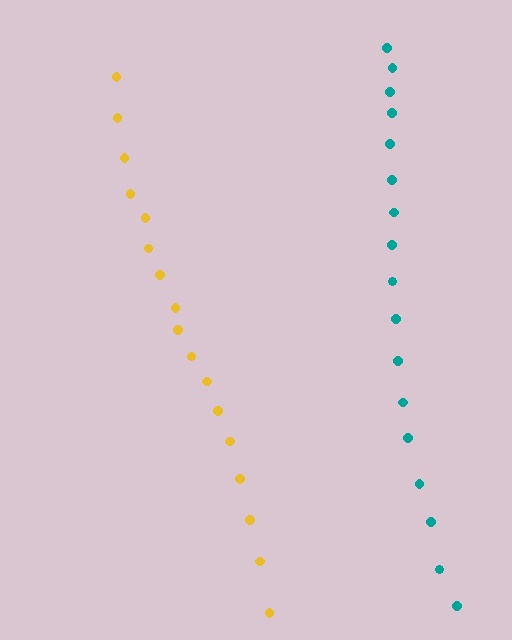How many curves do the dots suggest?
There are 2 distinct paths.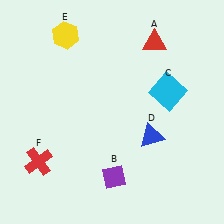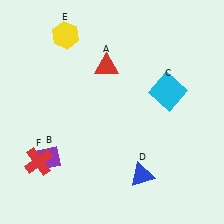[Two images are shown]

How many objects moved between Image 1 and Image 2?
3 objects moved between the two images.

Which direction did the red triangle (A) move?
The red triangle (A) moved left.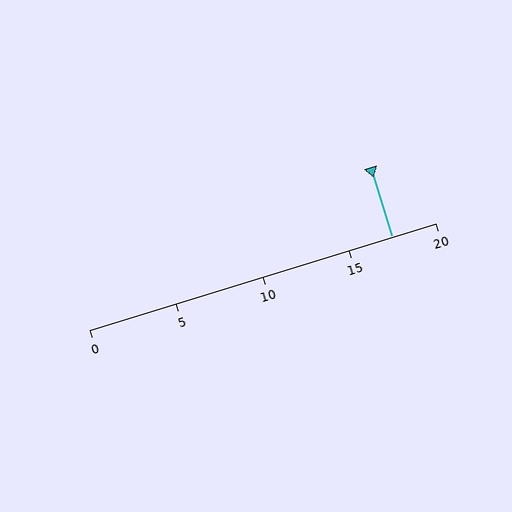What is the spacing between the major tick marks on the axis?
The major ticks are spaced 5 apart.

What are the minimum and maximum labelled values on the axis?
The axis runs from 0 to 20.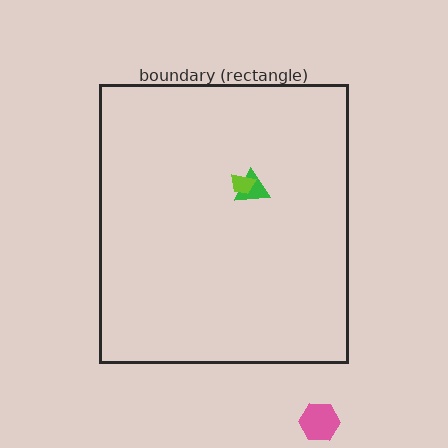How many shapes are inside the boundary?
2 inside, 1 outside.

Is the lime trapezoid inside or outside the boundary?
Inside.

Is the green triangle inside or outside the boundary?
Inside.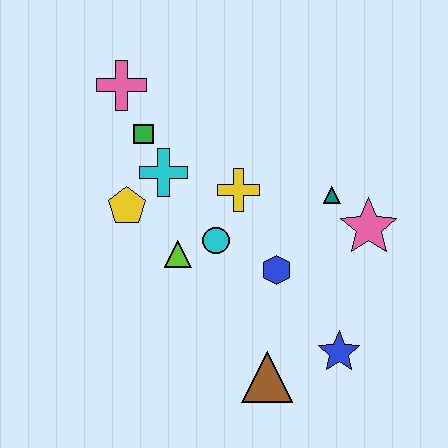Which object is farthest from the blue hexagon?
The pink cross is farthest from the blue hexagon.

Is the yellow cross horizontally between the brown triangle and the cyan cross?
Yes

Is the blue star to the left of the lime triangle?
No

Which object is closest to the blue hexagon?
The cyan circle is closest to the blue hexagon.